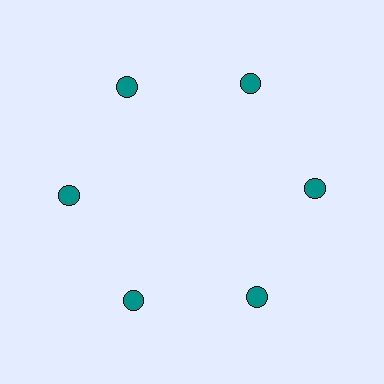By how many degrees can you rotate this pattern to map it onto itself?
The pattern maps onto itself every 60 degrees of rotation.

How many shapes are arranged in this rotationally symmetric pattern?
There are 6 shapes, arranged in 6 groups of 1.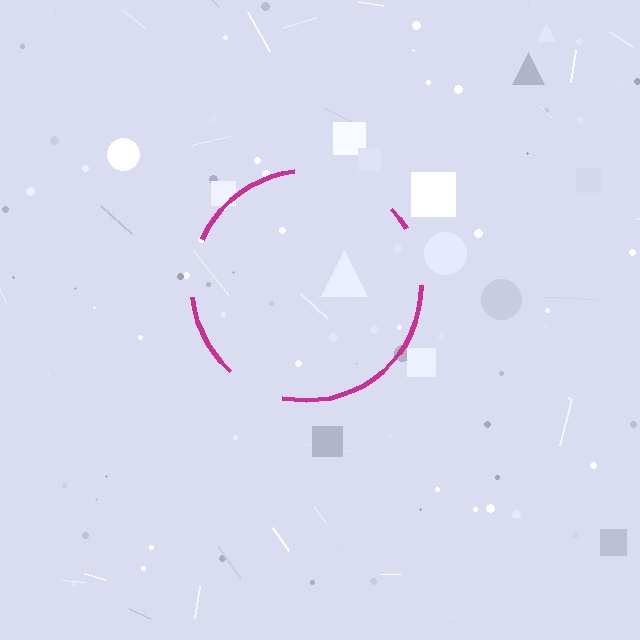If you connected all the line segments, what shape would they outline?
They would outline a circle.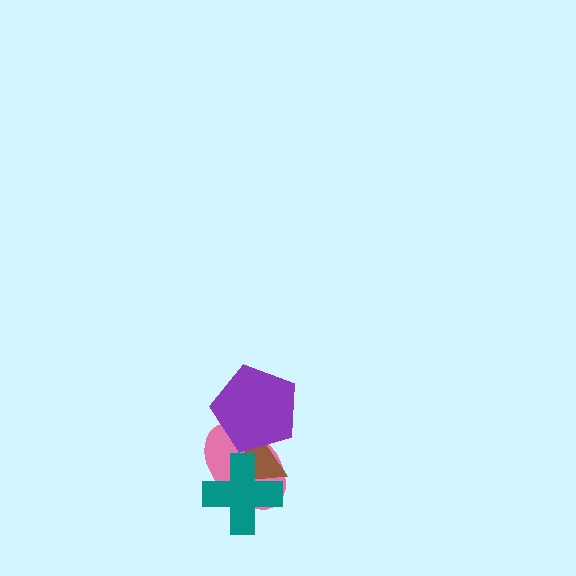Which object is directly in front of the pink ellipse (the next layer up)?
The brown triangle is directly in front of the pink ellipse.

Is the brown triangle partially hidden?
Yes, it is partially covered by another shape.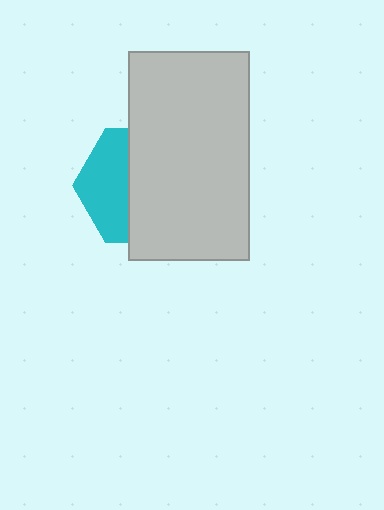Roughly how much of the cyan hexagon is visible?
A small part of it is visible (roughly 39%).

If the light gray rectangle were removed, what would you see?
You would see the complete cyan hexagon.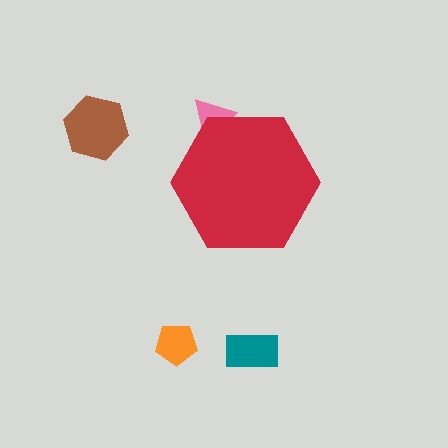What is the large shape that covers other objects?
A red hexagon.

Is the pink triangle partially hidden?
Yes, the pink triangle is partially hidden behind the red hexagon.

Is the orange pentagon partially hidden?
No, the orange pentagon is fully visible.